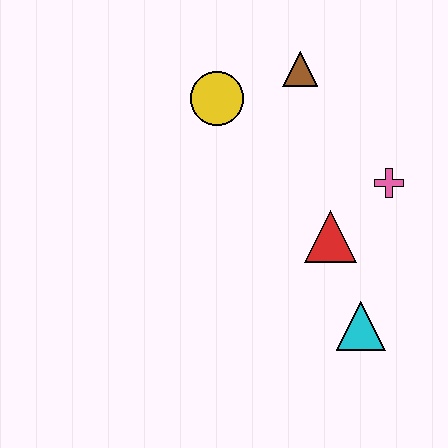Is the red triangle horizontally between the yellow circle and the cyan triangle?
Yes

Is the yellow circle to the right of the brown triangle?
No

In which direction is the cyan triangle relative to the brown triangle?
The cyan triangle is below the brown triangle.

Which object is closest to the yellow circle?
The brown triangle is closest to the yellow circle.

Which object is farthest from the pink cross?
The yellow circle is farthest from the pink cross.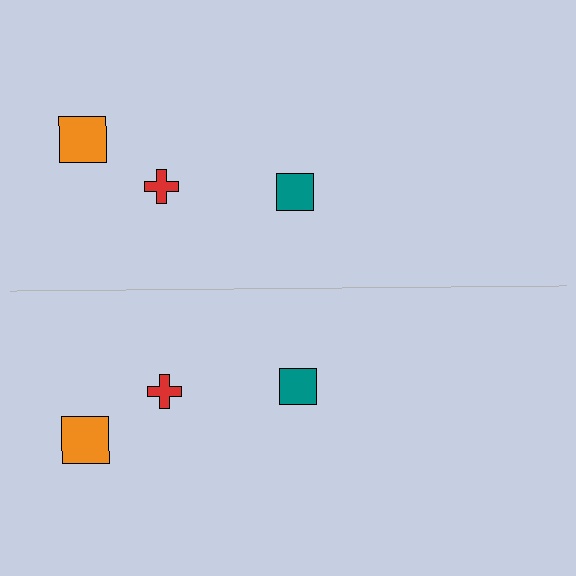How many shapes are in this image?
There are 6 shapes in this image.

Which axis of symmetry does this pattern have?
The pattern has a horizontal axis of symmetry running through the center of the image.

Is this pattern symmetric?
Yes, this pattern has bilateral (reflection) symmetry.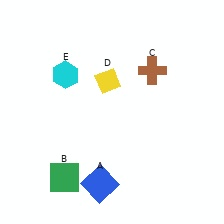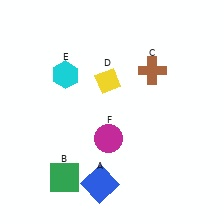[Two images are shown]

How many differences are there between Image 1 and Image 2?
There is 1 difference between the two images.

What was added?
A magenta circle (F) was added in Image 2.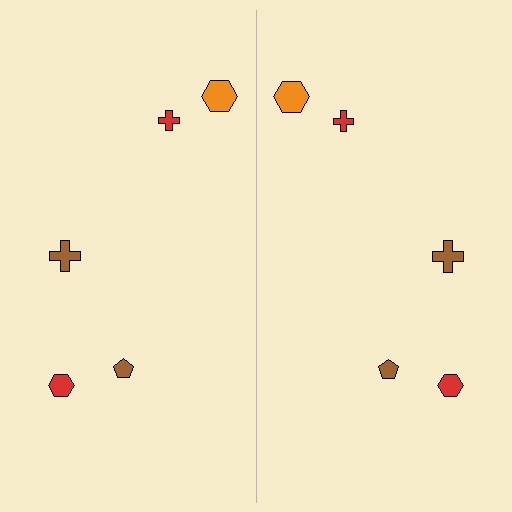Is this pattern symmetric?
Yes, this pattern has bilateral (reflection) symmetry.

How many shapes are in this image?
There are 10 shapes in this image.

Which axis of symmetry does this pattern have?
The pattern has a vertical axis of symmetry running through the center of the image.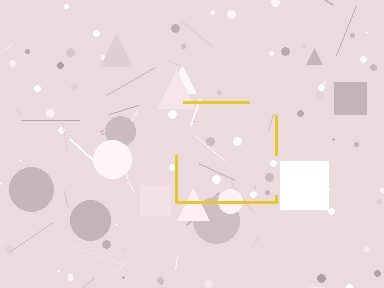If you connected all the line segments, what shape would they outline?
They would outline a square.